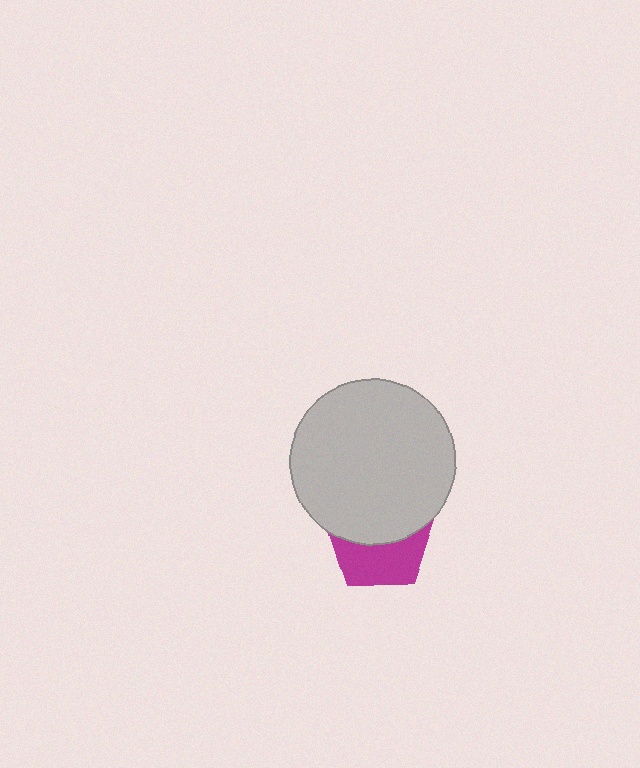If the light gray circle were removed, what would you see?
You would see the complete magenta pentagon.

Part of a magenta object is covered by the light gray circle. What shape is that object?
It is a pentagon.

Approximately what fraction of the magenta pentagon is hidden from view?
Roughly 52% of the magenta pentagon is hidden behind the light gray circle.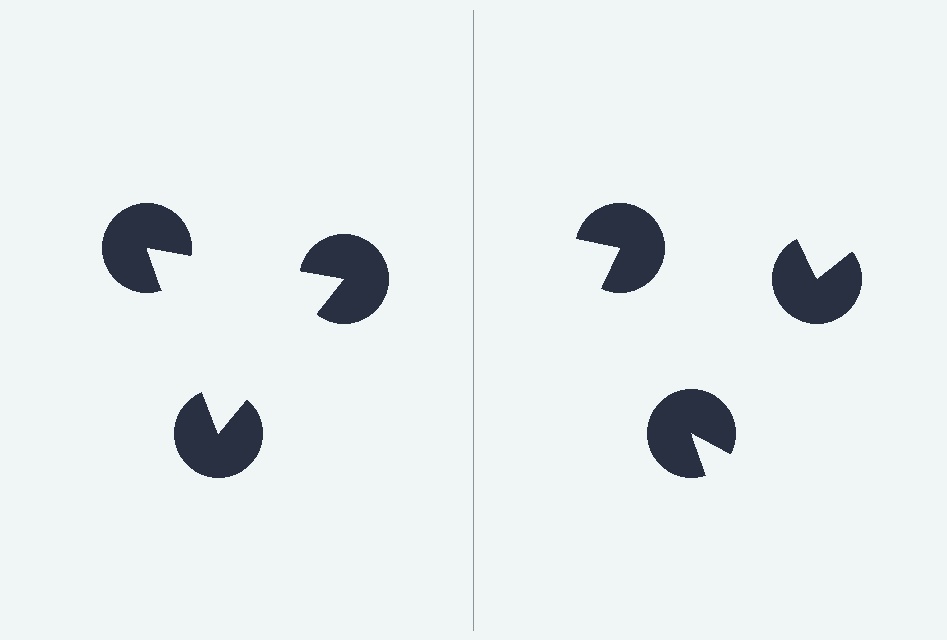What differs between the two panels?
The pac-man discs are positioned identically on both sides; only the wedge orientations differ. On the left they align to a triangle; on the right they are misaligned.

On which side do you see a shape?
An illusory triangle appears on the left side. On the right side the wedge cuts are rotated, so no coherent shape forms.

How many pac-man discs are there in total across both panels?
6 — 3 on each side.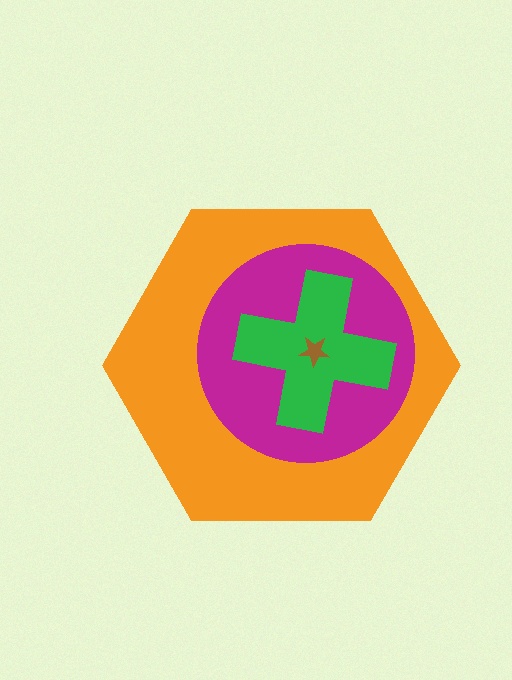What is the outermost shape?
The orange hexagon.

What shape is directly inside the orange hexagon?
The magenta circle.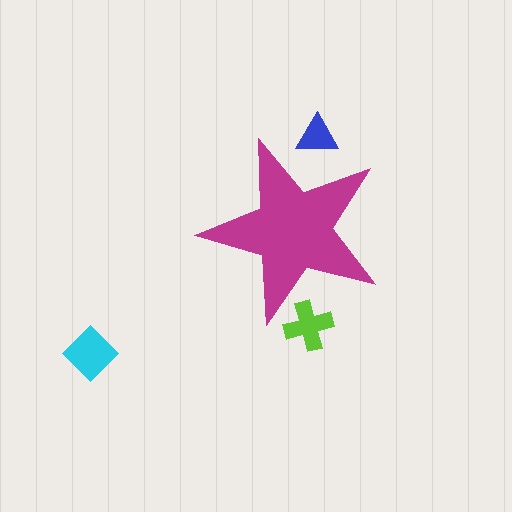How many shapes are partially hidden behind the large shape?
2 shapes are partially hidden.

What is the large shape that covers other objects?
A magenta star.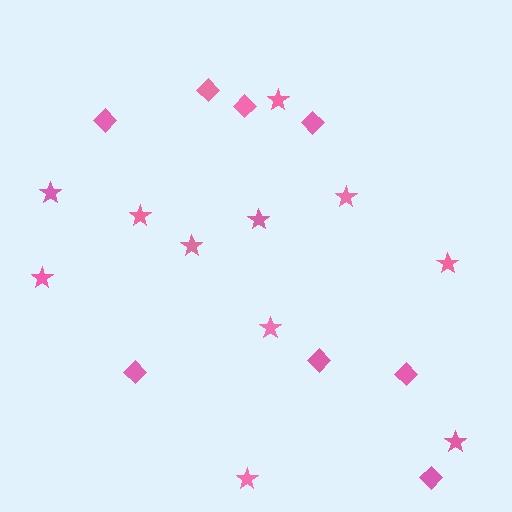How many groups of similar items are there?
There are 2 groups: one group of stars (11) and one group of diamonds (8).